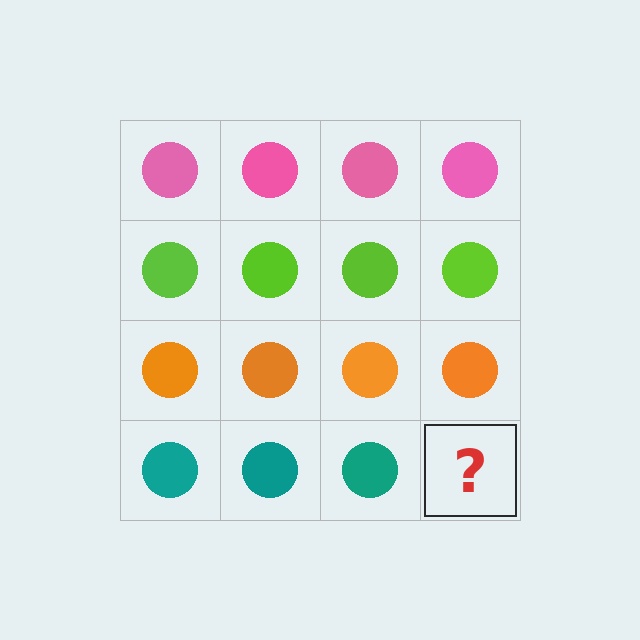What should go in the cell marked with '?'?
The missing cell should contain a teal circle.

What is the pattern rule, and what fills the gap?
The rule is that each row has a consistent color. The gap should be filled with a teal circle.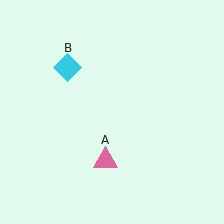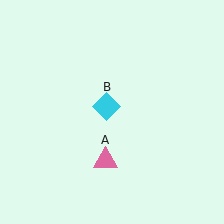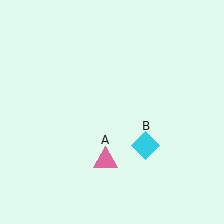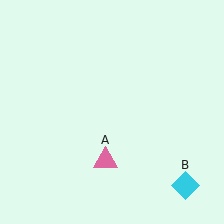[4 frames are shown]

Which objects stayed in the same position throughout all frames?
Pink triangle (object A) remained stationary.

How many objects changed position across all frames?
1 object changed position: cyan diamond (object B).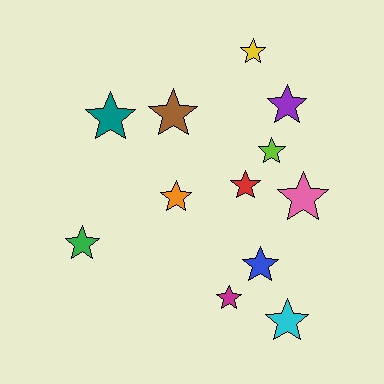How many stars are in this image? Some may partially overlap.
There are 12 stars.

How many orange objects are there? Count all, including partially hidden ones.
There is 1 orange object.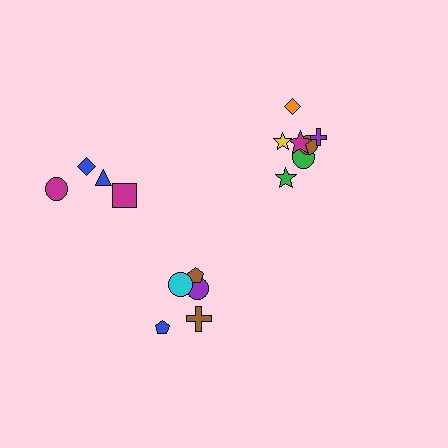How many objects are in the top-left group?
There are 4 objects.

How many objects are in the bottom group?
There are 5 objects.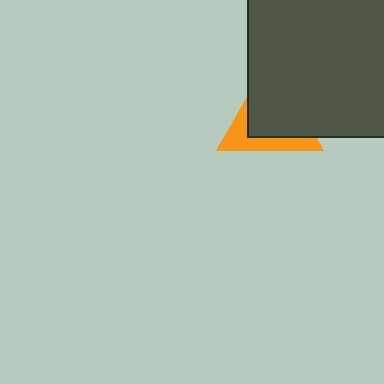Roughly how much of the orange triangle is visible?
A small part of it is visible (roughly 37%).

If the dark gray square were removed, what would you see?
You would see the complete orange triangle.